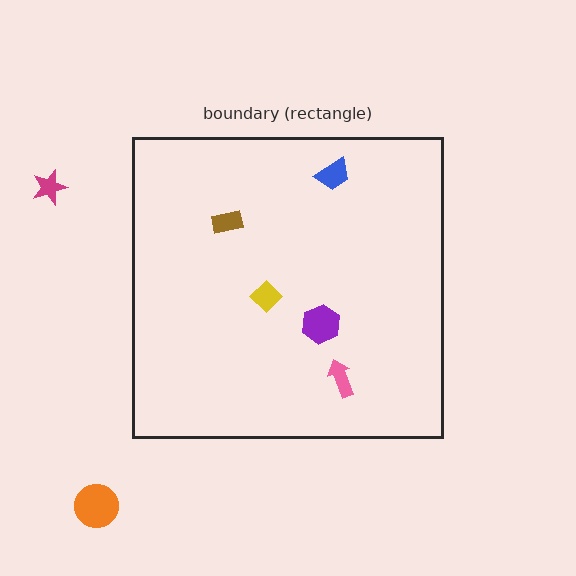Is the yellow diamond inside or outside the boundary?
Inside.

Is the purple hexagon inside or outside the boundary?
Inside.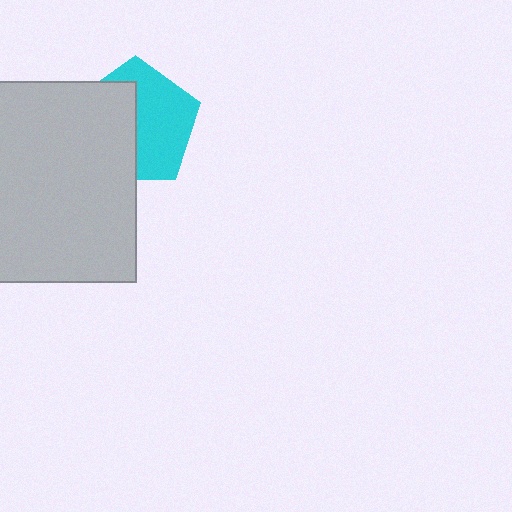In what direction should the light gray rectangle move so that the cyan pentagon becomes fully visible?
The light gray rectangle should move left. That is the shortest direction to clear the overlap and leave the cyan pentagon fully visible.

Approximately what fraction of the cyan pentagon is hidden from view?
Roughly 48% of the cyan pentagon is hidden behind the light gray rectangle.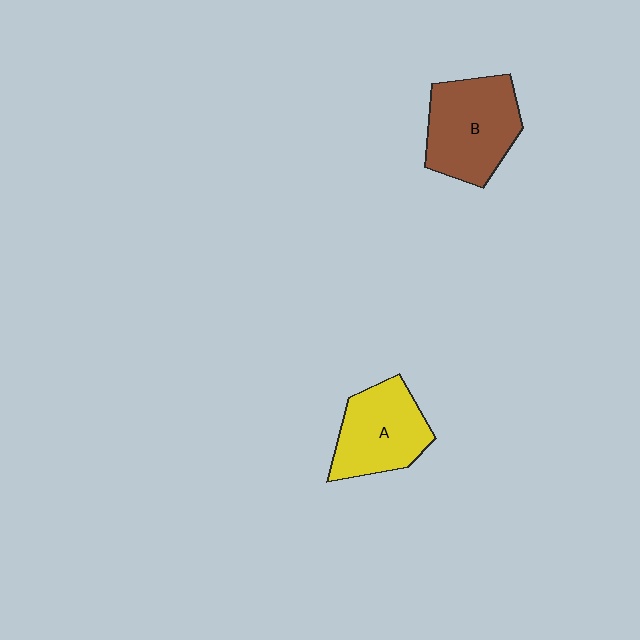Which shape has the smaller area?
Shape A (yellow).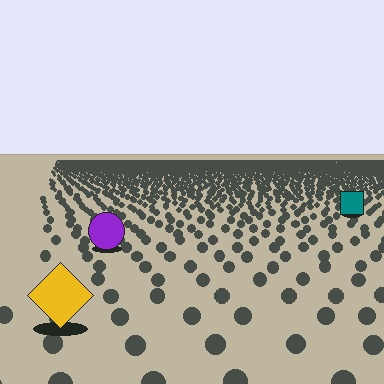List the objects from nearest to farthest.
From nearest to farthest: the yellow diamond, the purple circle, the teal square.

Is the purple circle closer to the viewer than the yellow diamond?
No. The yellow diamond is closer — you can tell from the texture gradient: the ground texture is coarser near it.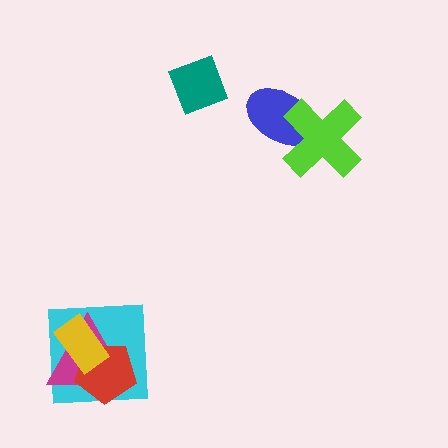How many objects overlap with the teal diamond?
0 objects overlap with the teal diamond.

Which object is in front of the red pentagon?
The yellow rectangle is in front of the red pentagon.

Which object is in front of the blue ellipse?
The lime cross is in front of the blue ellipse.